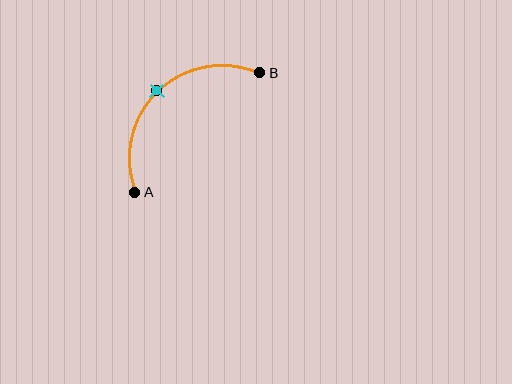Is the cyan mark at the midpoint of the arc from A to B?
Yes. The cyan mark lies on the arc at equal arc-length from both A and B — it is the arc midpoint.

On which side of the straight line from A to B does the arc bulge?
The arc bulges above and to the left of the straight line connecting A and B.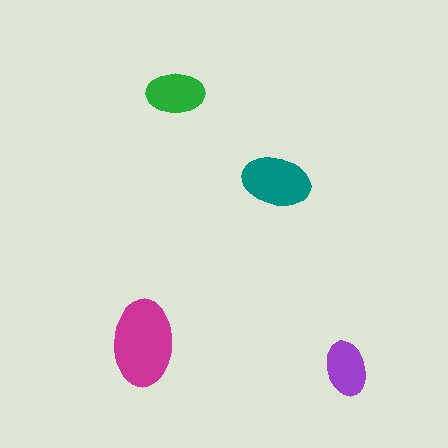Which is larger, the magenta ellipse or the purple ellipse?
The magenta one.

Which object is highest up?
The green ellipse is topmost.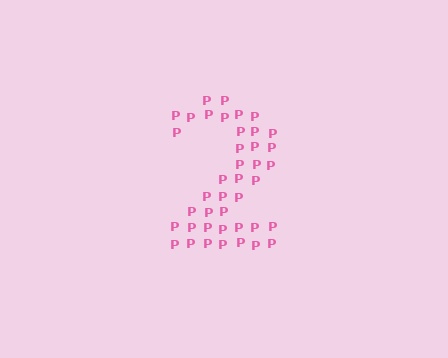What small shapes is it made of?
It is made of small letter P's.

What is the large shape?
The large shape is the digit 2.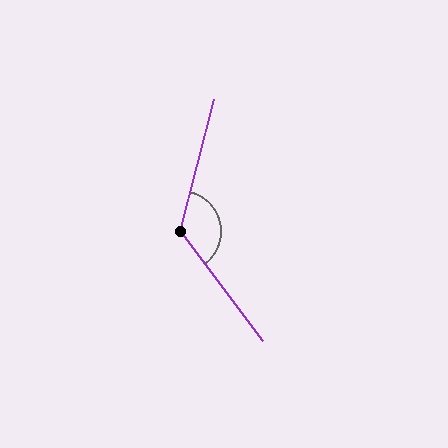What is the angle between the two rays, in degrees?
Approximately 129 degrees.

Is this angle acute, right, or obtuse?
It is obtuse.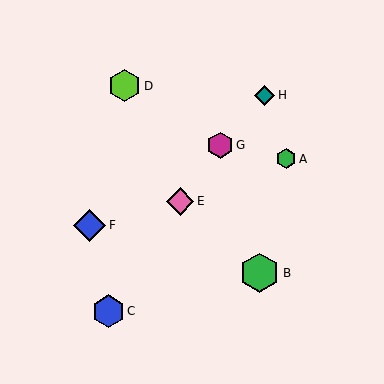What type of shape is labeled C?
Shape C is a blue hexagon.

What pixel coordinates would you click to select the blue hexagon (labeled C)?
Click at (108, 311) to select the blue hexagon C.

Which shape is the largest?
The green hexagon (labeled B) is the largest.